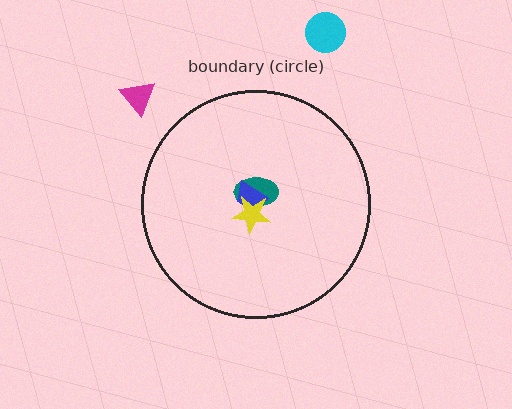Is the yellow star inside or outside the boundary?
Inside.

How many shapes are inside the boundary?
3 inside, 2 outside.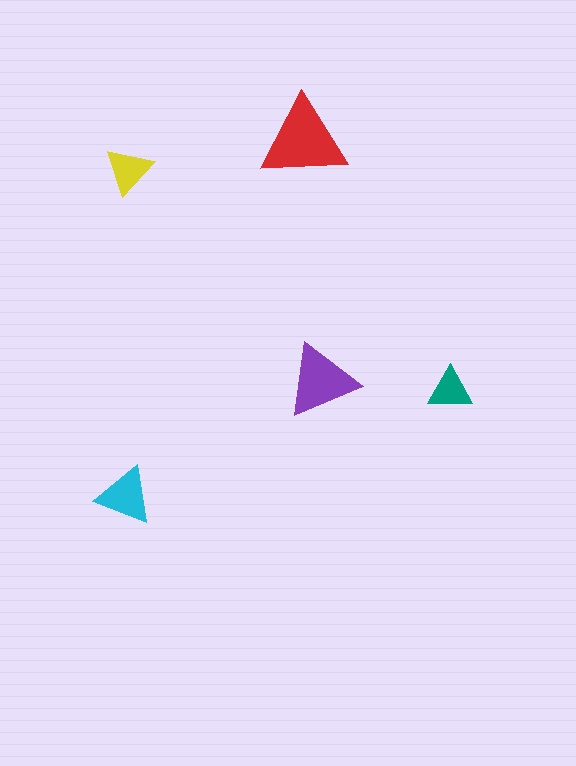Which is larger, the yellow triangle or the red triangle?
The red one.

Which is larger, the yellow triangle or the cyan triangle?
The cyan one.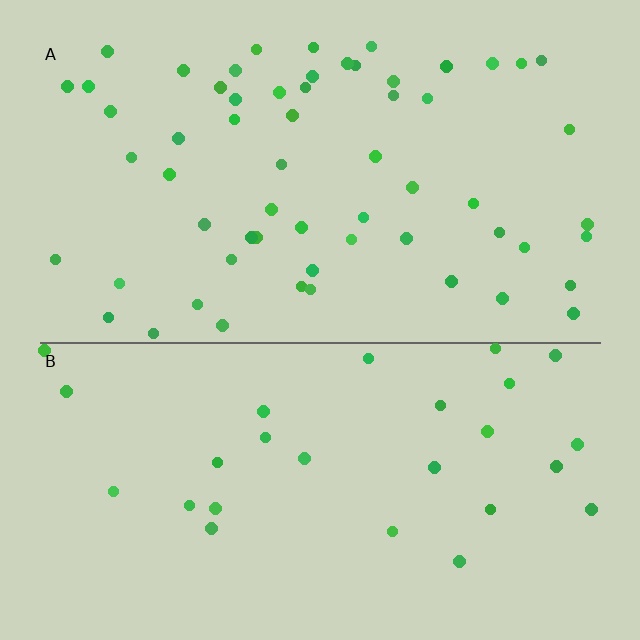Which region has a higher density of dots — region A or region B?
A (the top).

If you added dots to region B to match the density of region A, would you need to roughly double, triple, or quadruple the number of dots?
Approximately double.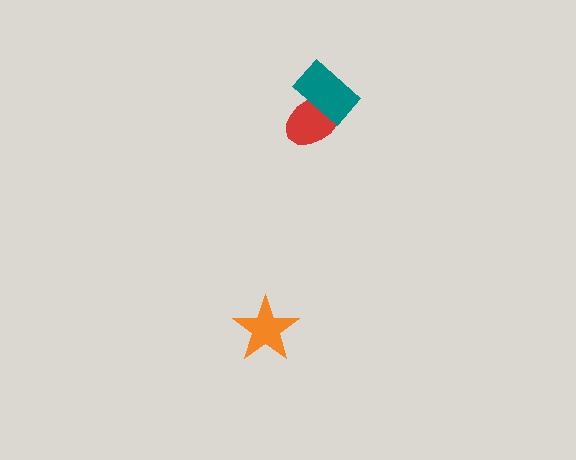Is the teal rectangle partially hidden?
No, no other shape covers it.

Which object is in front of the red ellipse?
The teal rectangle is in front of the red ellipse.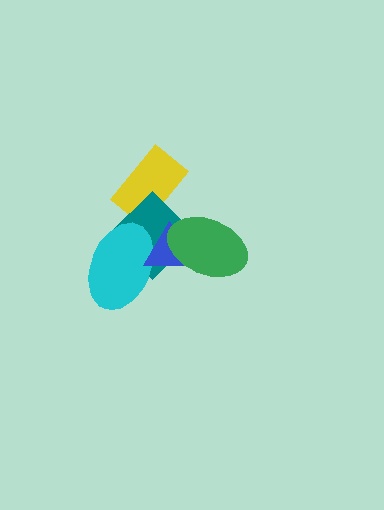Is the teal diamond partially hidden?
Yes, it is partially covered by another shape.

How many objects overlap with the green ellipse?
2 objects overlap with the green ellipse.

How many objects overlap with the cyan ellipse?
2 objects overlap with the cyan ellipse.